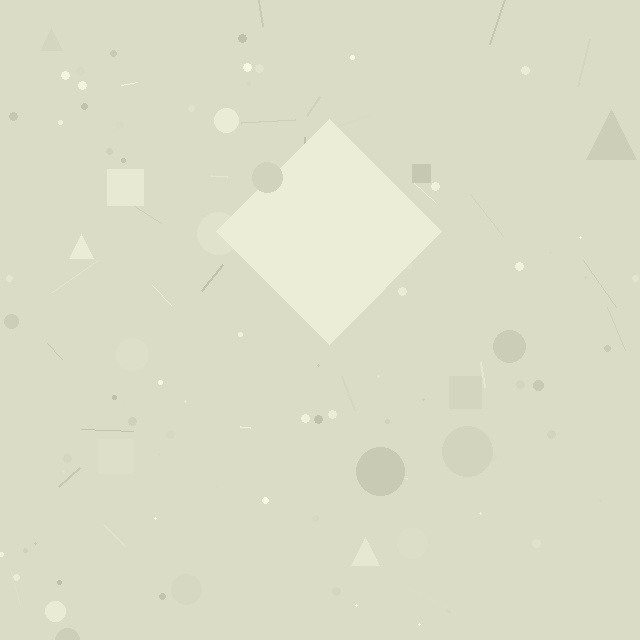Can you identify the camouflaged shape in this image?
The camouflaged shape is a diamond.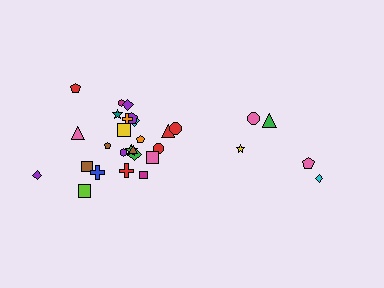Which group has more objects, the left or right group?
The left group.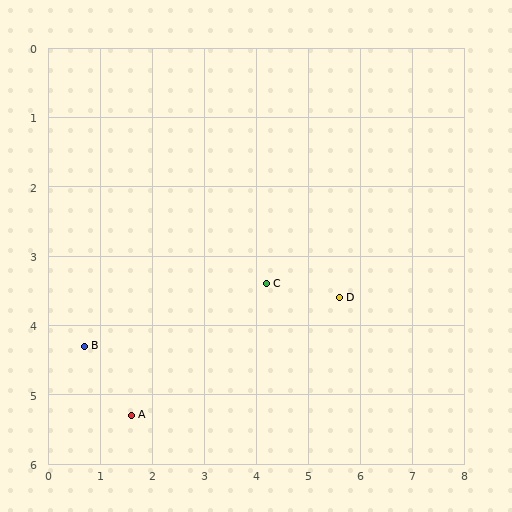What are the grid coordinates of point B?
Point B is at approximately (0.7, 4.3).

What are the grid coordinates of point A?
Point A is at approximately (1.6, 5.3).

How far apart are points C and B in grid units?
Points C and B are about 3.6 grid units apart.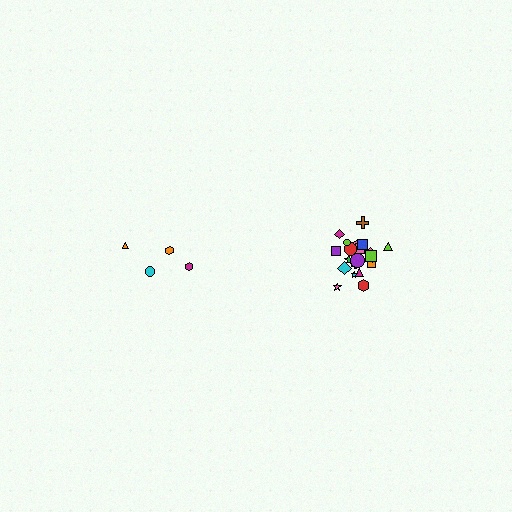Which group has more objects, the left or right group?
The right group.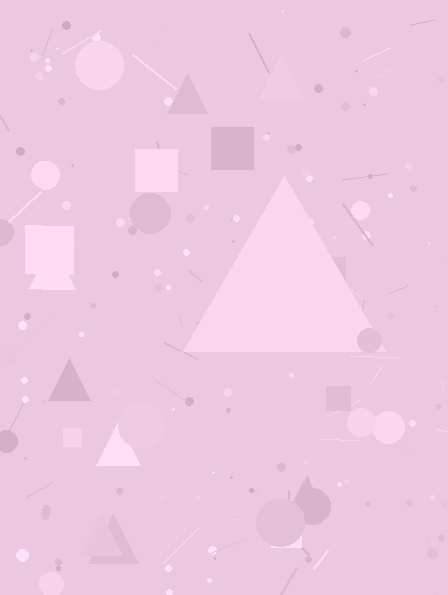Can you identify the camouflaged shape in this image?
The camouflaged shape is a triangle.